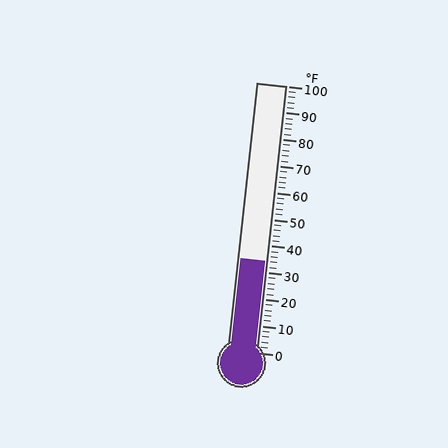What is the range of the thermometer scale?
The thermometer scale ranges from 0°F to 100°F.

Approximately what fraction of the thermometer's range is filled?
The thermometer is filled to approximately 35% of its range.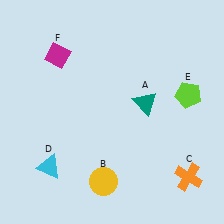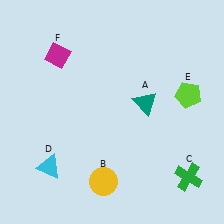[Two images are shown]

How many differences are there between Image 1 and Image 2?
There is 1 difference between the two images.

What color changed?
The cross (C) changed from orange in Image 1 to green in Image 2.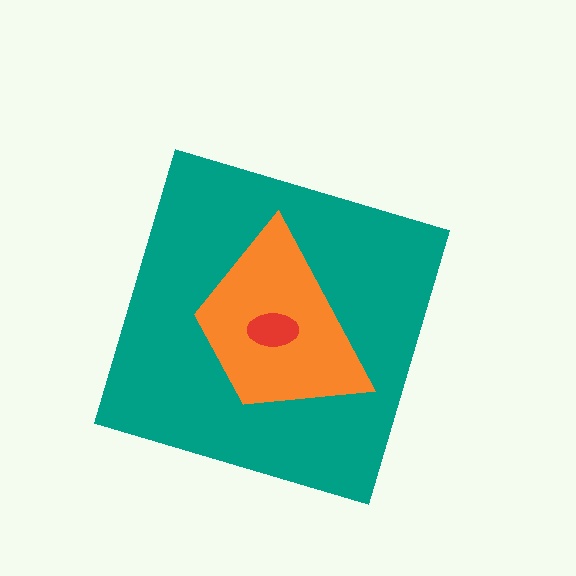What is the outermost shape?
The teal diamond.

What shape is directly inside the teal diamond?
The orange trapezoid.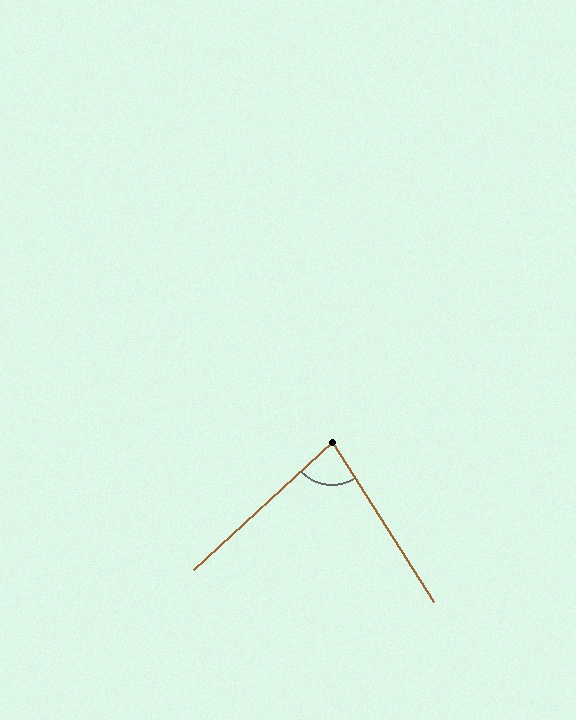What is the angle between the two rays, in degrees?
Approximately 80 degrees.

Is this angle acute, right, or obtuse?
It is acute.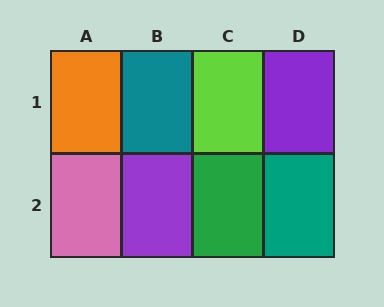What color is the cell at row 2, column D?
Teal.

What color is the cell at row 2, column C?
Green.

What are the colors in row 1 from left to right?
Orange, teal, lime, purple.